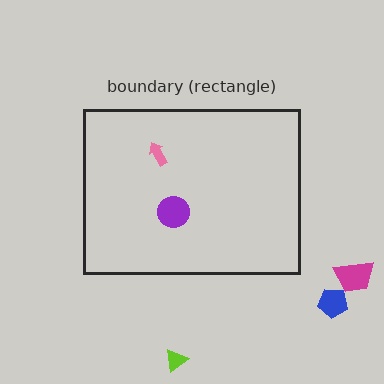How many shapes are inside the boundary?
2 inside, 3 outside.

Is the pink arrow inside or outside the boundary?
Inside.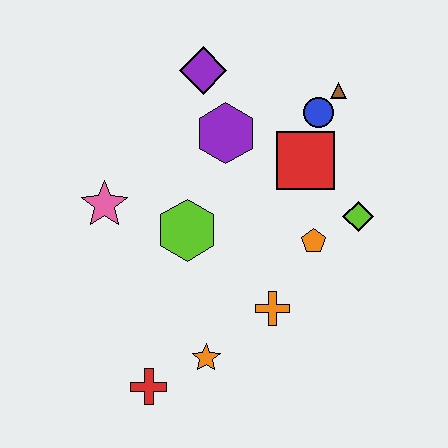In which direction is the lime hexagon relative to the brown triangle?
The lime hexagon is to the left of the brown triangle.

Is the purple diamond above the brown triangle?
Yes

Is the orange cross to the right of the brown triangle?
No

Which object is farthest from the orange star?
The brown triangle is farthest from the orange star.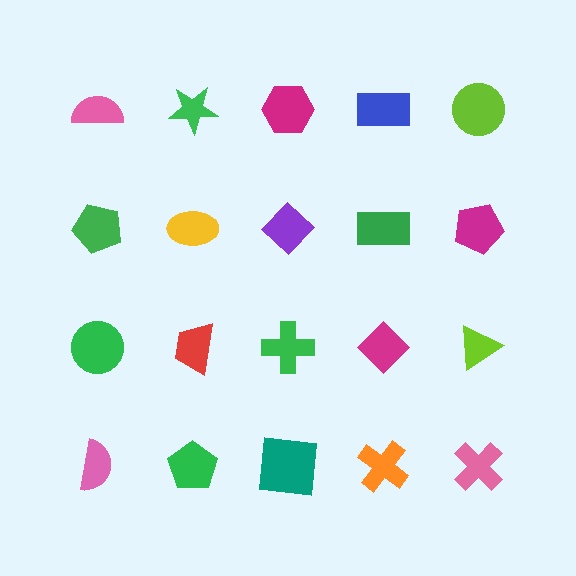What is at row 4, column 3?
A teal square.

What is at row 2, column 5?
A magenta pentagon.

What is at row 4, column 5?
A pink cross.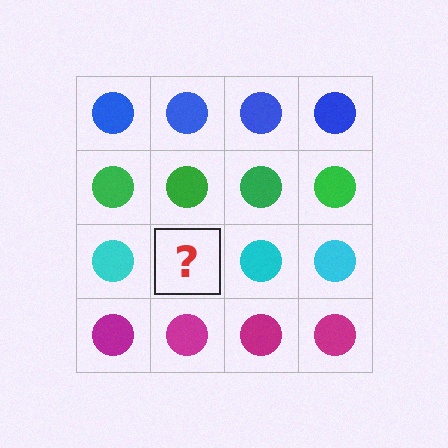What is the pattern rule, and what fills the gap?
The rule is that each row has a consistent color. The gap should be filled with a cyan circle.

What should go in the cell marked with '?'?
The missing cell should contain a cyan circle.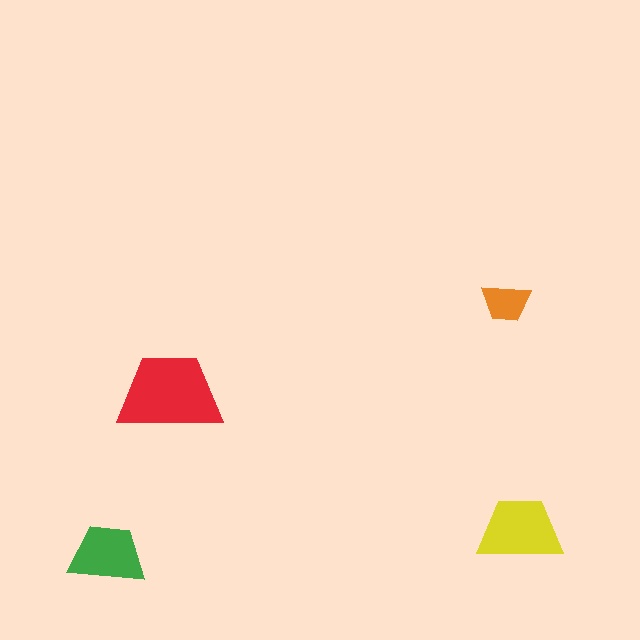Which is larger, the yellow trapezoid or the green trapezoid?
The yellow one.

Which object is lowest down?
The green trapezoid is bottommost.